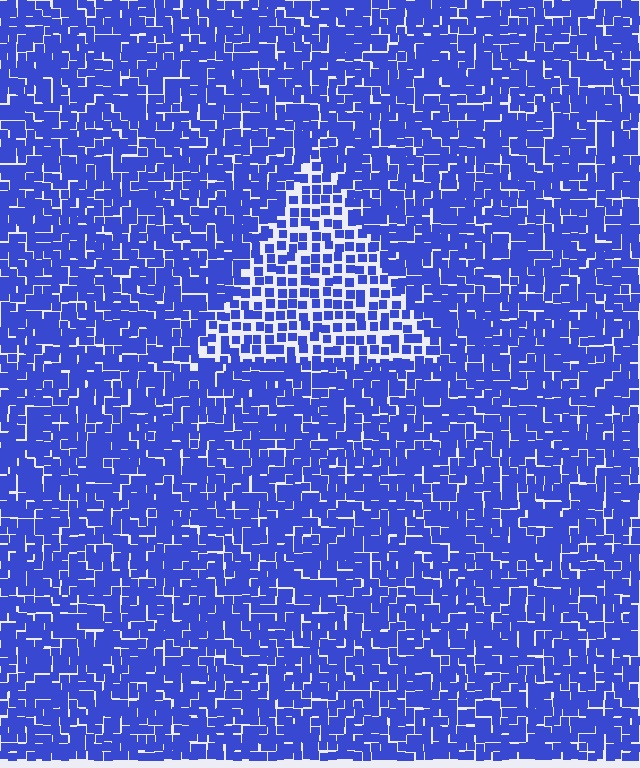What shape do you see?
I see a triangle.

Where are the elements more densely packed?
The elements are more densely packed outside the triangle boundary.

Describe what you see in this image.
The image contains small blue elements arranged at two different densities. A triangle-shaped region is visible where the elements are less densely packed than the surrounding area.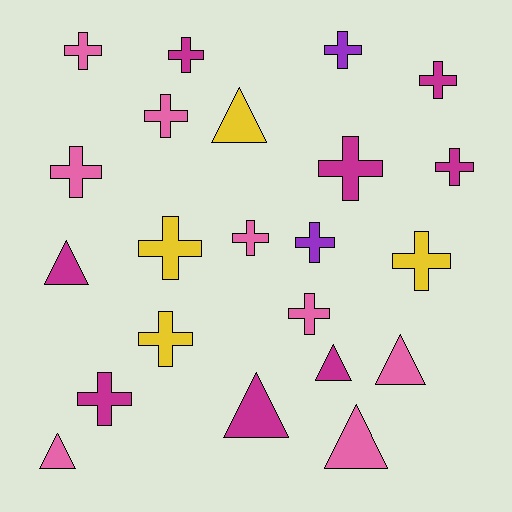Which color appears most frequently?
Magenta, with 8 objects.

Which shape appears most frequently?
Cross, with 15 objects.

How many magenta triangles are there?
There are 3 magenta triangles.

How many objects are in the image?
There are 22 objects.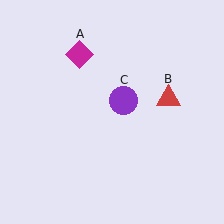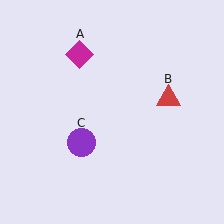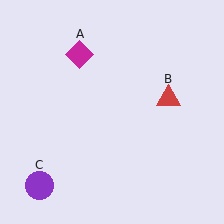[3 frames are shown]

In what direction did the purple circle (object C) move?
The purple circle (object C) moved down and to the left.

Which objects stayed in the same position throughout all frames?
Magenta diamond (object A) and red triangle (object B) remained stationary.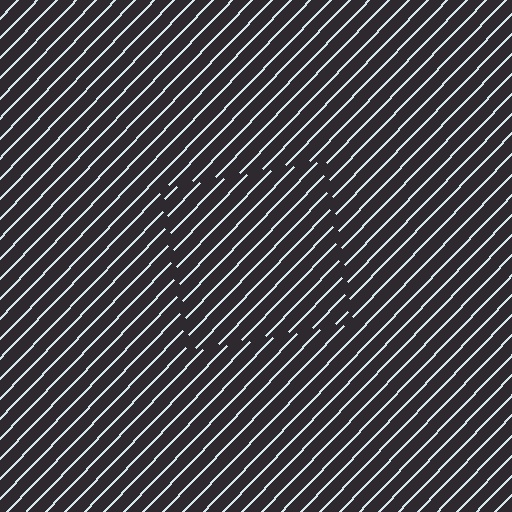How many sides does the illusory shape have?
4 sides — the line-ends trace a square.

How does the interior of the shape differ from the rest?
The interior of the shape contains the same grating, shifted by half a period — the contour is defined by the phase discontinuity where line-ends from the inner and outer gratings abut.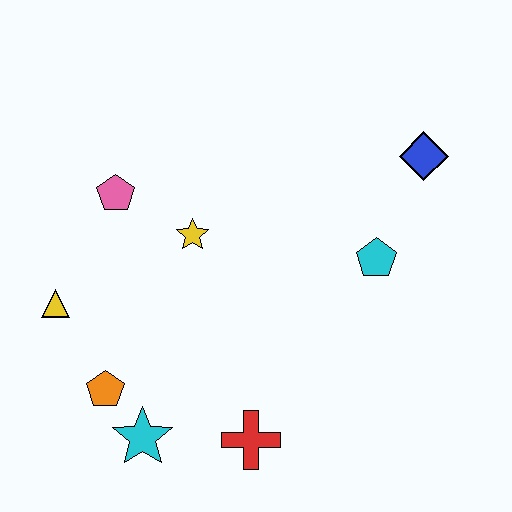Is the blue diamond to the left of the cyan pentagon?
No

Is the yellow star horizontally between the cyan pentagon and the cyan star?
Yes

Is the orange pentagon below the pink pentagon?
Yes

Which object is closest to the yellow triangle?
The orange pentagon is closest to the yellow triangle.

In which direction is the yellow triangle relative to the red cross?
The yellow triangle is to the left of the red cross.